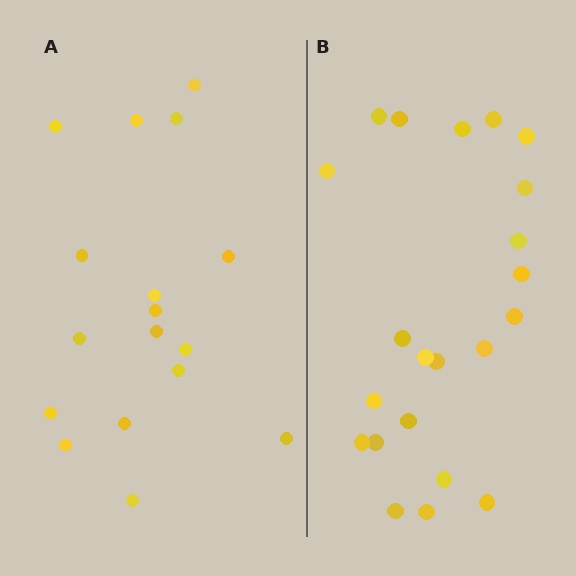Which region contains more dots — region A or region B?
Region B (the right region) has more dots.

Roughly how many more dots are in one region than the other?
Region B has about 5 more dots than region A.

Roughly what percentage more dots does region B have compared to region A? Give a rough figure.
About 30% more.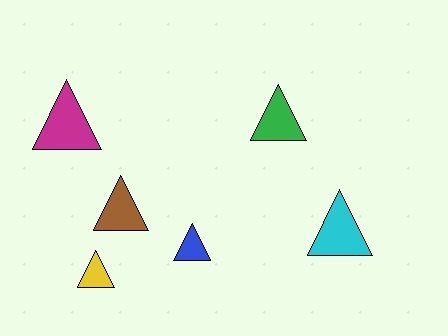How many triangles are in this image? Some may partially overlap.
There are 6 triangles.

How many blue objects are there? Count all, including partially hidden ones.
There is 1 blue object.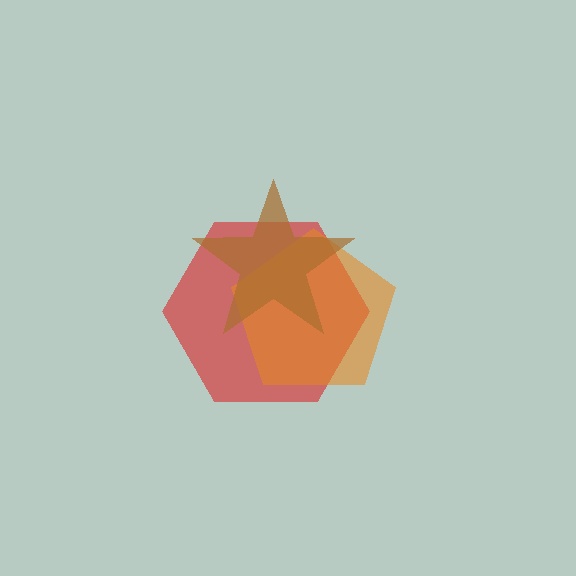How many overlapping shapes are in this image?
There are 3 overlapping shapes in the image.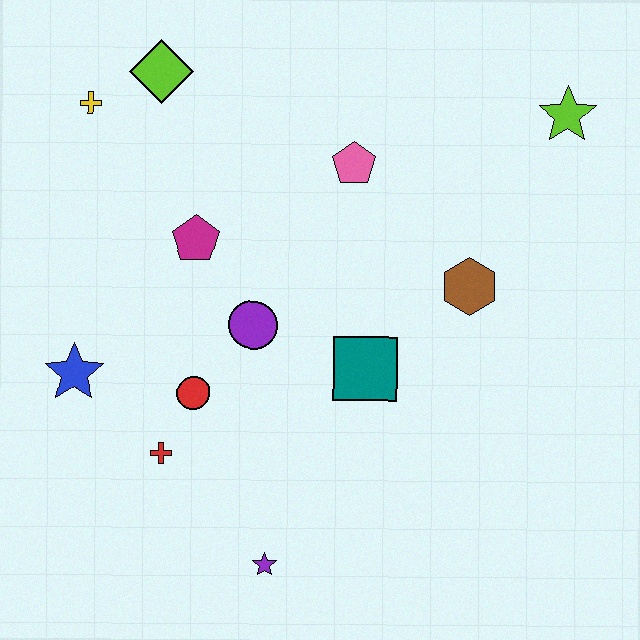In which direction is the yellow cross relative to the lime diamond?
The yellow cross is to the left of the lime diamond.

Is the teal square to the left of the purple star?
No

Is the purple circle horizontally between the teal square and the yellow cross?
Yes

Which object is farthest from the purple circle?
The lime star is farthest from the purple circle.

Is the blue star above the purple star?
Yes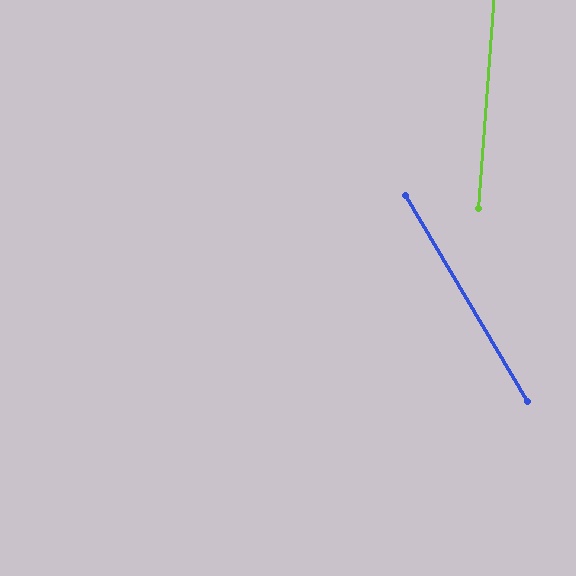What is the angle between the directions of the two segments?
Approximately 35 degrees.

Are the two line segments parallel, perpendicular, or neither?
Neither parallel nor perpendicular — they differ by about 35°.